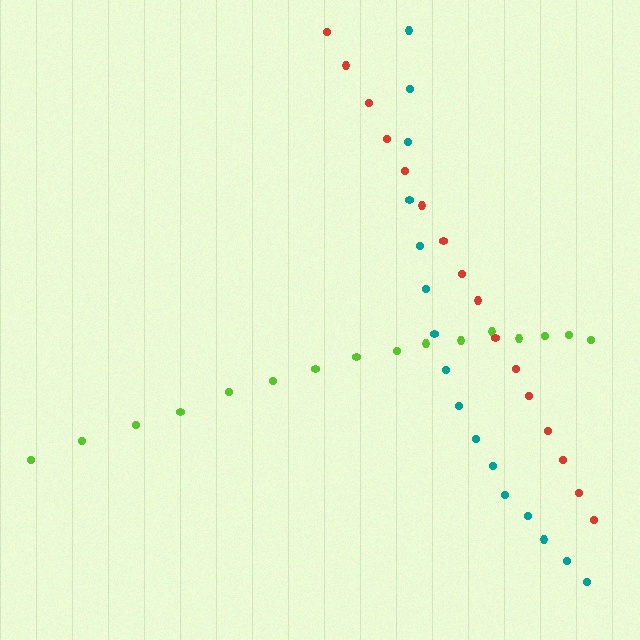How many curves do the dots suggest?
There are 3 distinct paths.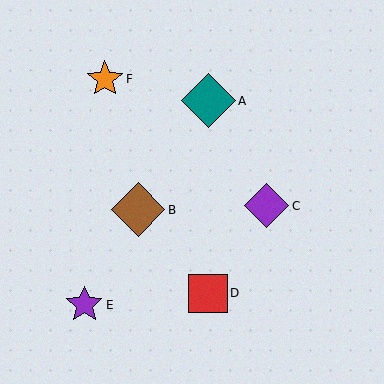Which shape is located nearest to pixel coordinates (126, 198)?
The brown diamond (labeled B) at (138, 210) is nearest to that location.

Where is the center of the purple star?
The center of the purple star is at (84, 305).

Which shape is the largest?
The teal diamond (labeled A) is the largest.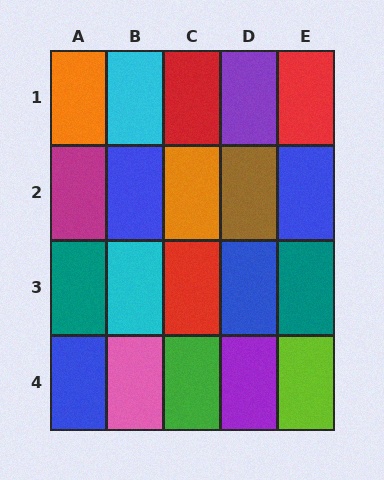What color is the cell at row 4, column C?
Green.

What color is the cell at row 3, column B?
Cyan.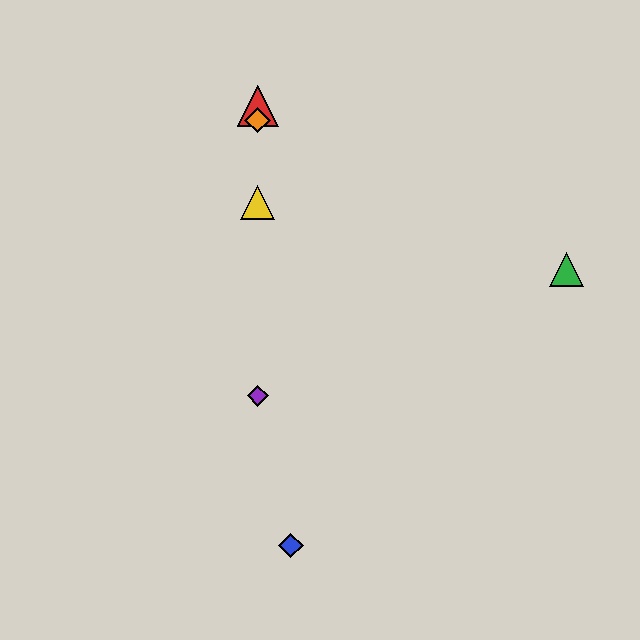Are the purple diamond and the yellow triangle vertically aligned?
Yes, both are at x≈258.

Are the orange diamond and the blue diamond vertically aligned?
No, the orange diamond is at x≈258 and the blue diamond is at x≈291.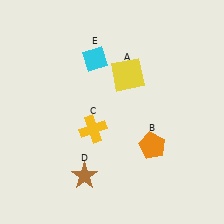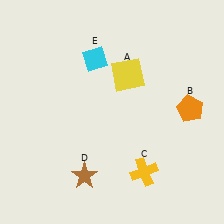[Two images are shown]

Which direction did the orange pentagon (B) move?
The orange pentagon (B) moved right.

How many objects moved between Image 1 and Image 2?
2 objects moved between the two images.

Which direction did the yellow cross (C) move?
The yellow cross (C) moved right.